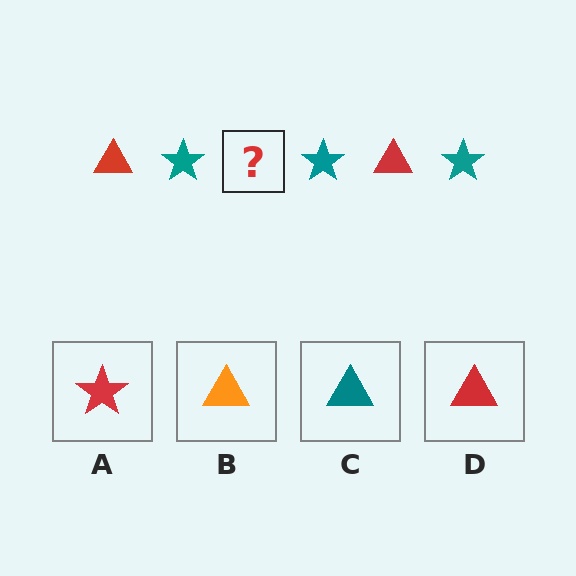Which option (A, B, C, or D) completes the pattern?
D.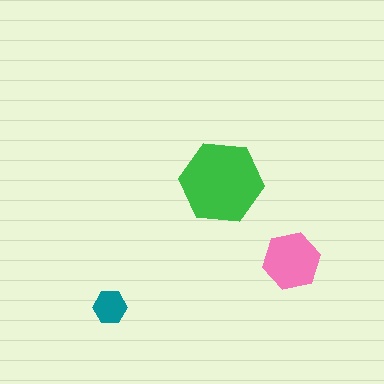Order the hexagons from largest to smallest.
the green one, the pink one, the teal one.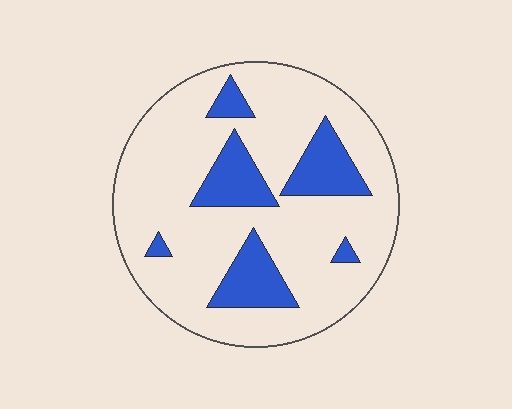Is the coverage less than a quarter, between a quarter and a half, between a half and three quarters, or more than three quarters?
Less than a quarter.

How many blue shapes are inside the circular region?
6.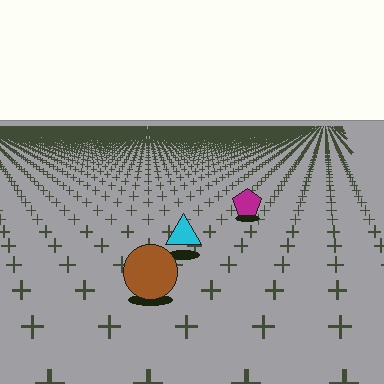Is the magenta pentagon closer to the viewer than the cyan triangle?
No. The cyan triangle is closer — you can tell from the texture gradient: the ground texture is coarser near it.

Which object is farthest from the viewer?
The magenta pentagon is farthest from the viewer. It appears smaller and the ground texture around it is denser.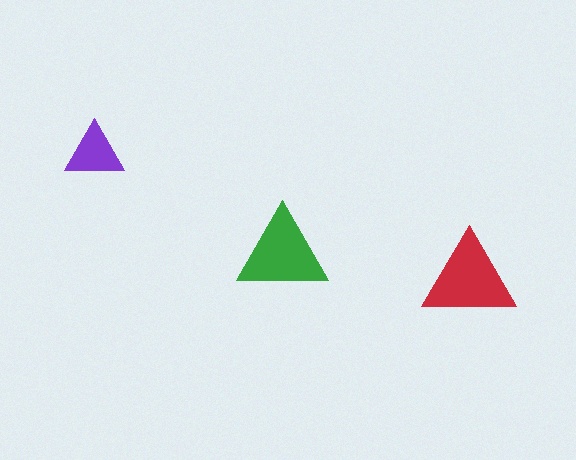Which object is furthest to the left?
The purple triangle is leftmost.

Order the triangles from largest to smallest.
the red one, the green one, the purple one.